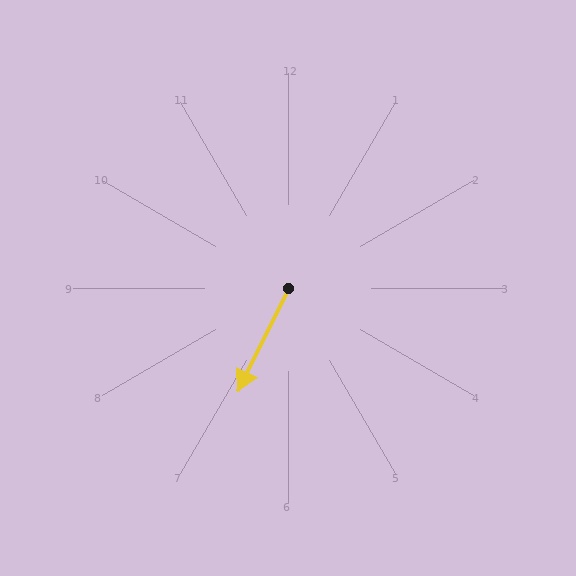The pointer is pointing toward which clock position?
Roughly 7 o'clock.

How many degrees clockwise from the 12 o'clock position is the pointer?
Approximately 206 degrees.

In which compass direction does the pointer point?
Southwest.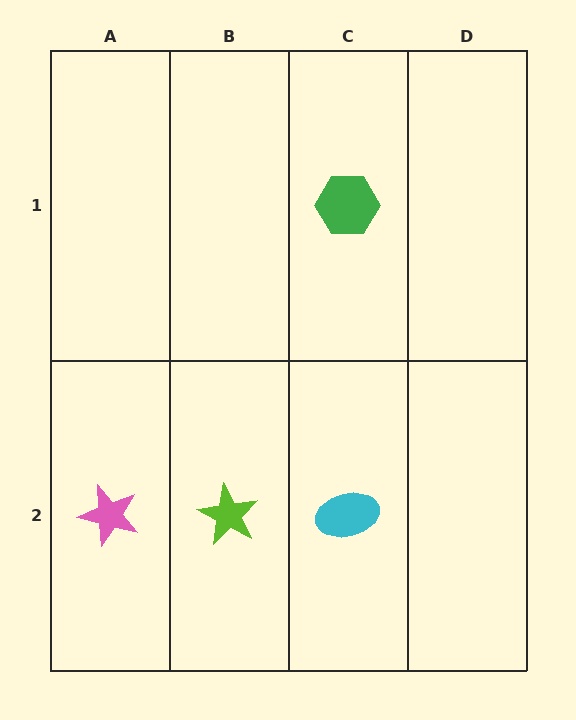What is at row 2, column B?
A lime star.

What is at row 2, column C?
A cyan ellipse.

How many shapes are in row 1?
1 shape.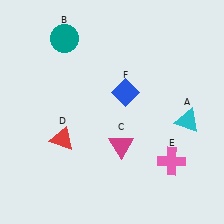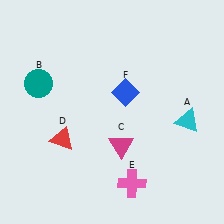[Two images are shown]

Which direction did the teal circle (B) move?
The teal circle (B) moved down.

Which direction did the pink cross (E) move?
The pink cross (E) moved left.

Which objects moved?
The objects that moved are: the teal circle (B), the pink cross (E).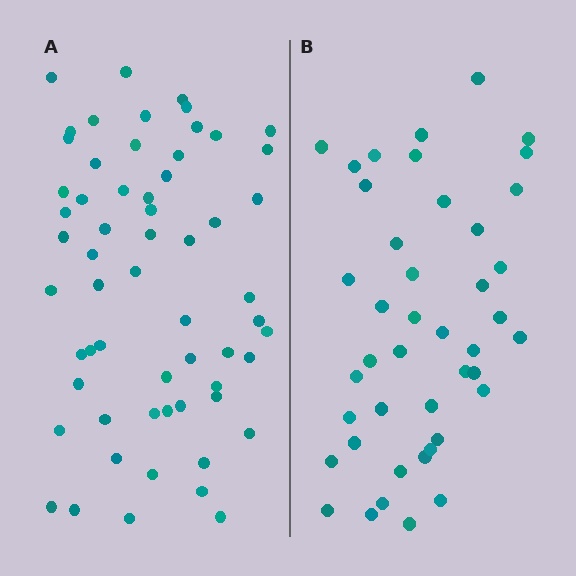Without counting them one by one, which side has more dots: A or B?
Region A (the left region) has more dots.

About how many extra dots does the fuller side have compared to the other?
Region A has approximately 15 more dots than region B.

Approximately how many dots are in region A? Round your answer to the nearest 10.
About 60 dots.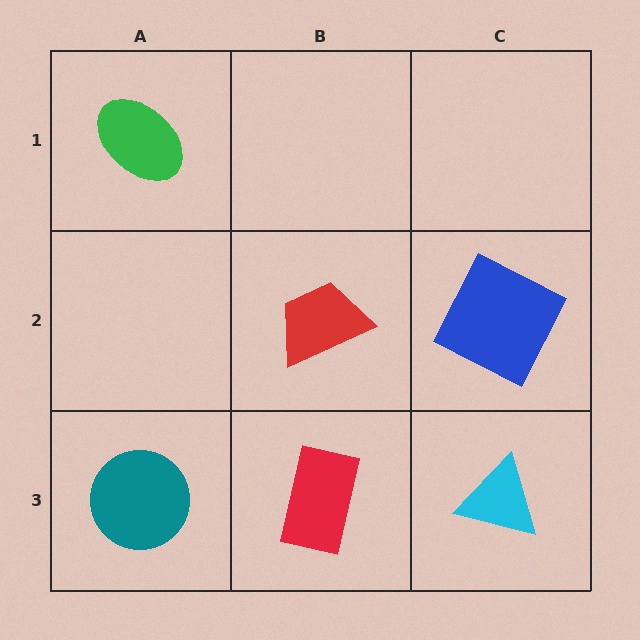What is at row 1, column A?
A green ellipse.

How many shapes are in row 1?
1 shape.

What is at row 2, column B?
A red trapezoid.